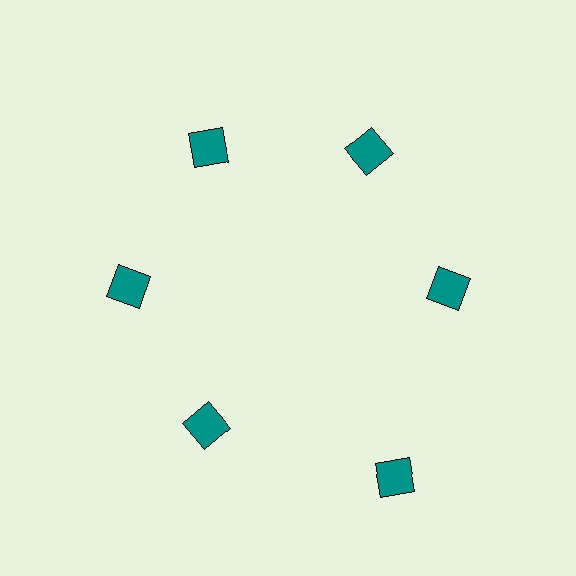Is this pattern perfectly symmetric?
No. The 6 teal diamonds are arranged in a ring, but one element near the 5 o'clock position is pushed outward from the center, breaking the 6-fold rotational symmetry.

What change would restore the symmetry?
The symmetry would be restored by moving it inward, back onto the ring so that all 6 diamonds sit at equal angles and equal distance from the center.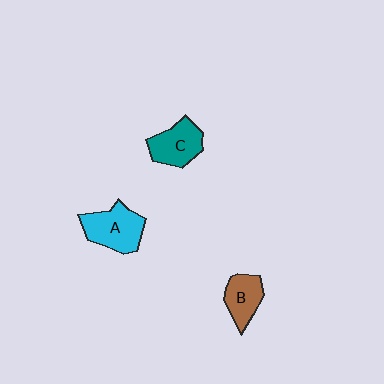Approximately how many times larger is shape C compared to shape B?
Approximately 1.2 times.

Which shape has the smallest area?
Shape B (brown).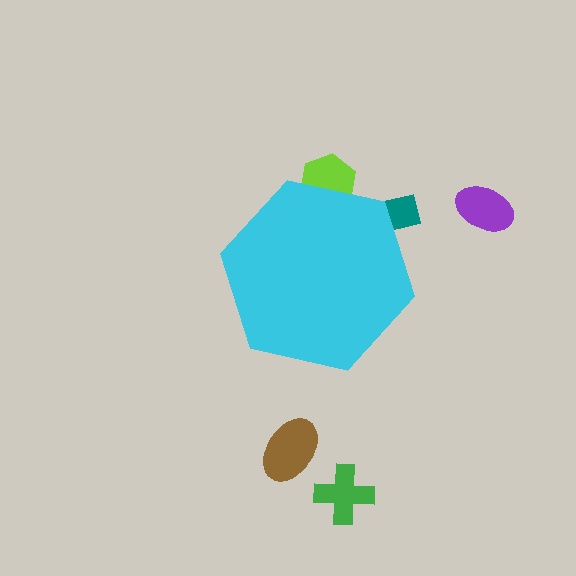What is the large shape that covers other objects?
A cyan hexagon.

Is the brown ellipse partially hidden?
No, the brown ellipse is fully visible.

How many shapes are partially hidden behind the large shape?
2 shapes are partially hidden.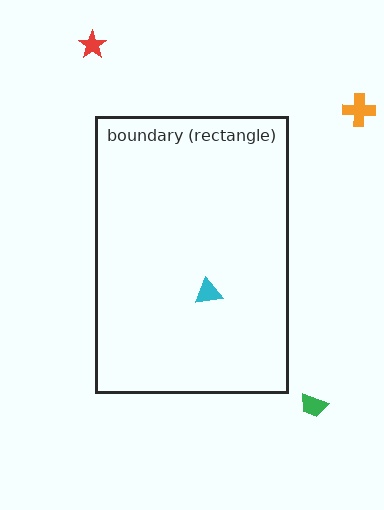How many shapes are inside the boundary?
1 inside, 3 outside.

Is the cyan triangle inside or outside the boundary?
Inside.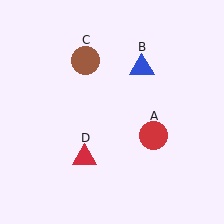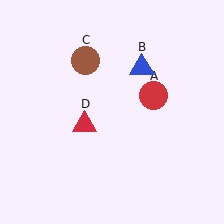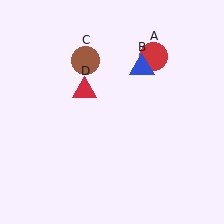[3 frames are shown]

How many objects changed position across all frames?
2 objects changed position: red circle (object A), red triangle (object D).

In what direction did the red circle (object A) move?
The red circle (object A) moved up.